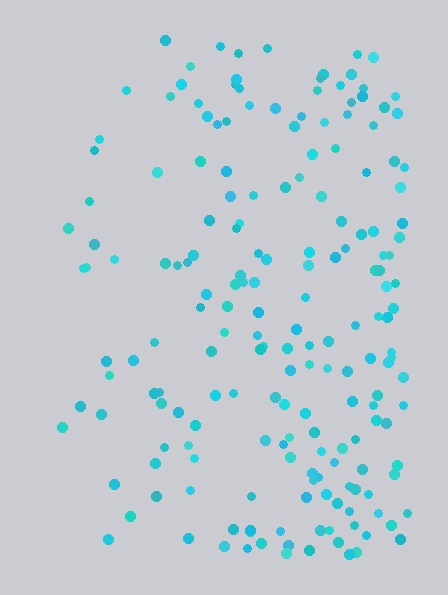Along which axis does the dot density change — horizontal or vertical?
Horizontal.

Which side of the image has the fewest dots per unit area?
The left.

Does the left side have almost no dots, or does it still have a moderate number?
Still a moderate number, just noticeably fewer than the right.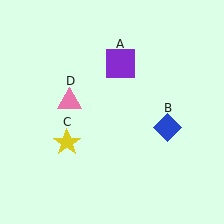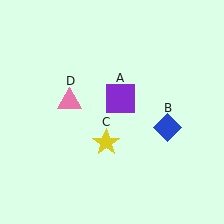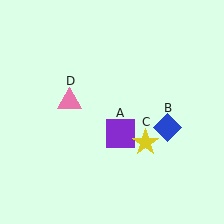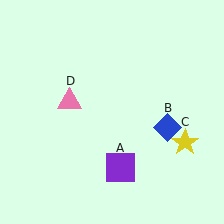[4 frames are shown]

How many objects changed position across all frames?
2 objects changed position: purple square (object A), yellow star (object C).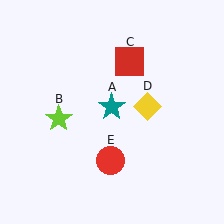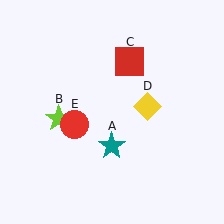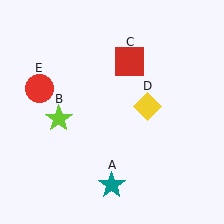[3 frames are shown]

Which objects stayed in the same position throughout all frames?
Lime star (object B) and red square (object C) and yellow diamond (object D) remained stationary.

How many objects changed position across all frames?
2 objects changed position: teal star (object A), red circle (object E).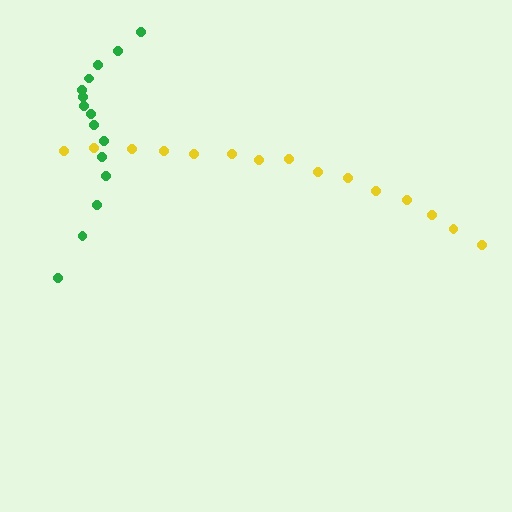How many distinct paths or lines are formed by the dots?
There are 2 distinct paths.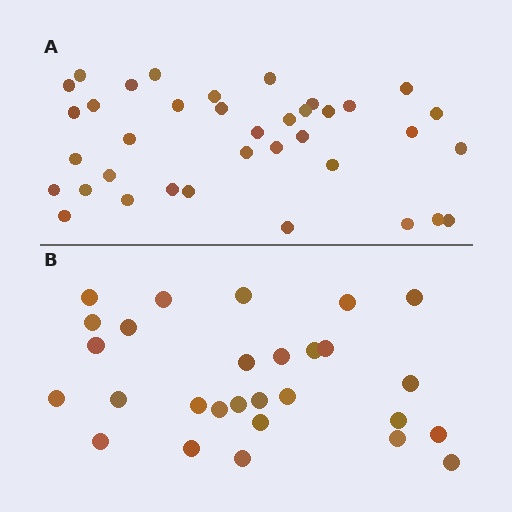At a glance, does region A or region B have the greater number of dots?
Region A (the top region) has more dots.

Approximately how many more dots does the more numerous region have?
Region A has roughly 8 or so more dots than region B.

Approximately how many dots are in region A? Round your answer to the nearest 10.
About 40 dots. (The exact count is 37, which rounds to 40.)